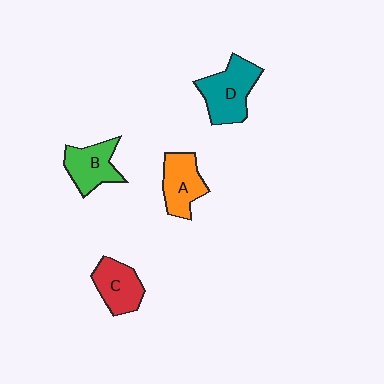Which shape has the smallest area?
Shape C (red).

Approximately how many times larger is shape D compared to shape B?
Approximately 1.3 times.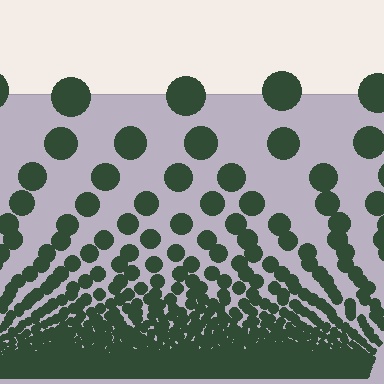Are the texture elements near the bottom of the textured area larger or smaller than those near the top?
Smaller. The gradient is inverted — elements near the bottom are smaller and denser.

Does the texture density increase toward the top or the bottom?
Density increases toward the bottom.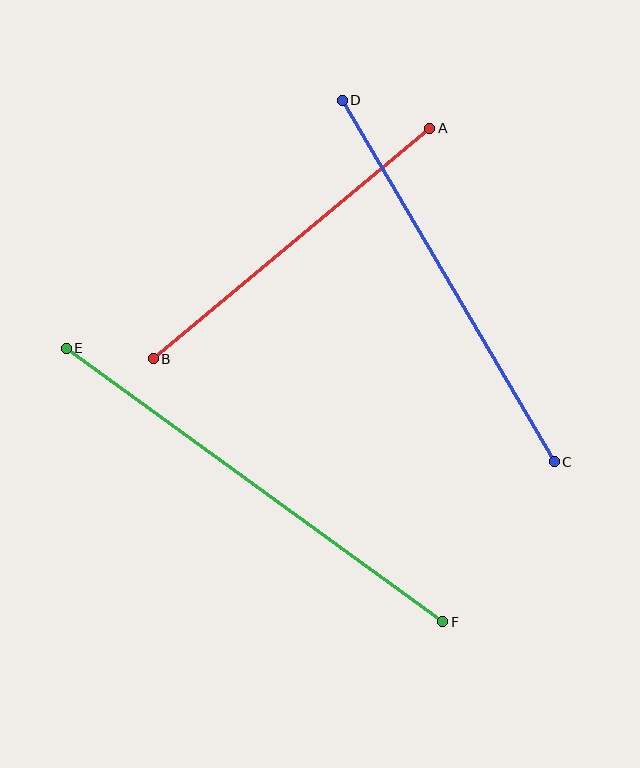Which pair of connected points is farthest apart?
Points E and F are farthest apart.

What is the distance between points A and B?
The distance is approximately 360 pixels.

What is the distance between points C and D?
The distance is approximately 419 pixels.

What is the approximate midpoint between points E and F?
The midpoint is at approximately (255, 485) pixels.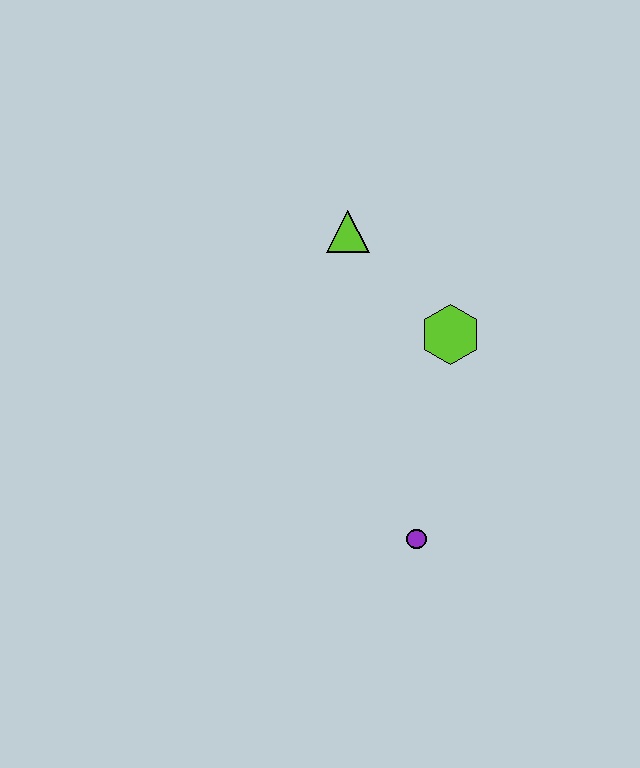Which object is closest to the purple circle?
The lime hexagon is closest to the purple circle.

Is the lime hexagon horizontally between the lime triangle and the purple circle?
No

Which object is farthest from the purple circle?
The lime triangle is farthest from the purple circle.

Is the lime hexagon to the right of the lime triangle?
Yes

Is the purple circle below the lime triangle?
Yes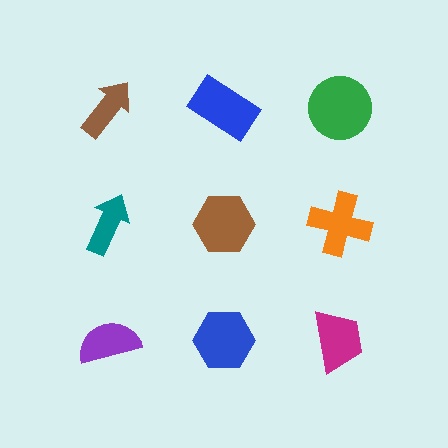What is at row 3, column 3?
A magenta trapezoid.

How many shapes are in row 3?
3 shapes.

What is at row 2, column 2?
A brown hexagon.